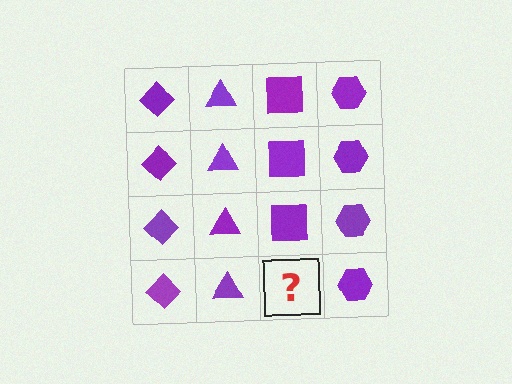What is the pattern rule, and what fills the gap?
The rule is that each column has a consistent shape. The gap should be filled with a purple square.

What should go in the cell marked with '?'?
The missing cell should contain a purple square.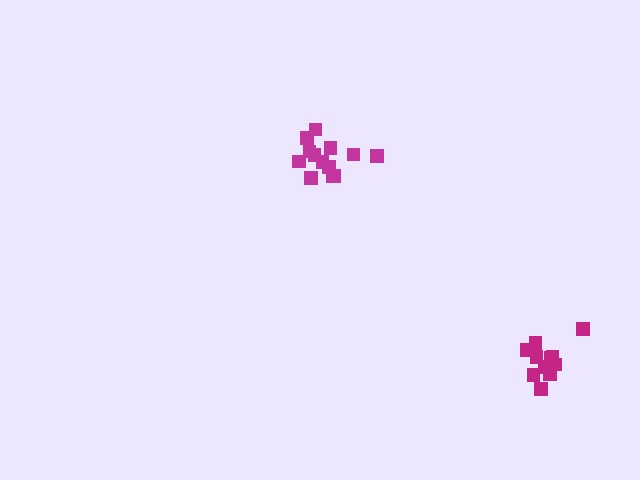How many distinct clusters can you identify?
There are 2 distinct clusters.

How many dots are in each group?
Group 1: 13 dots, Group 2: 13 dots (26 total).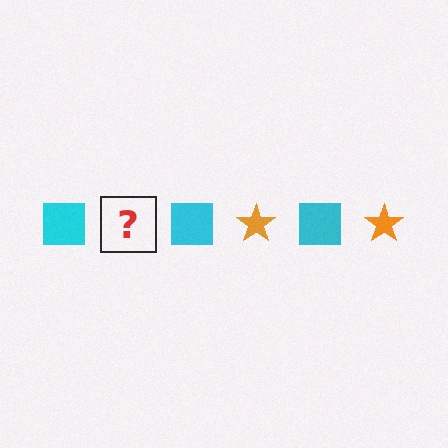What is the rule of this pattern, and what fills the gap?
The rule is that the pattern alternates between cyan square and orange star. The gap should be filled with an orange star.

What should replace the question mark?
The question mark should be replaced with an orange star.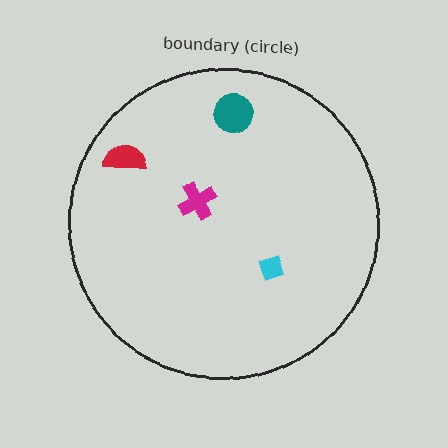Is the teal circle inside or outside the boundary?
Inside.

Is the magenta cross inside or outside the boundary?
Inside.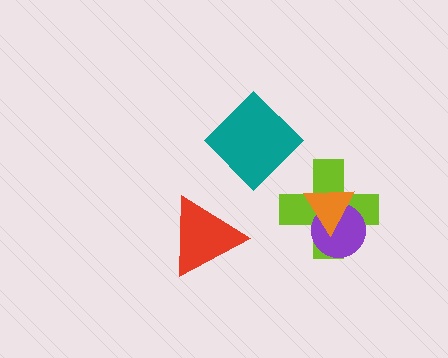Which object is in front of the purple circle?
The orange triangle is in front of the purple circle.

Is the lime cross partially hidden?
Yes, it is partially covered by another shape.